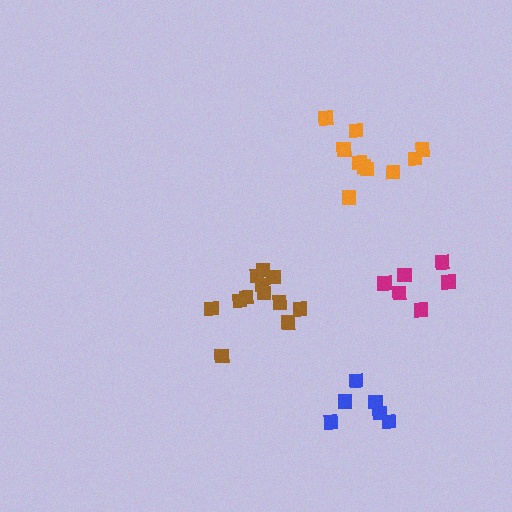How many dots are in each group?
Group 1: 10 dots, Group 2: 6 dots, Group 3: 12 dots, Group 4: 6 dots (34 total).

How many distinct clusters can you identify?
There are 4 distinct clusters.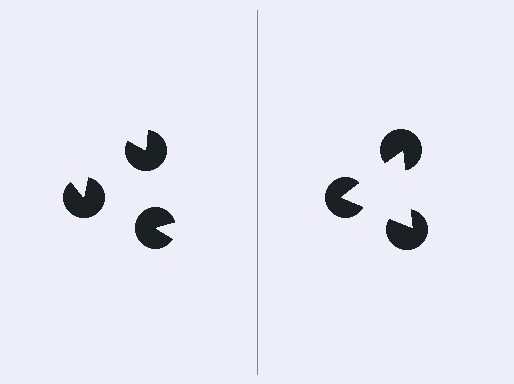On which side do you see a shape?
An illusory triangle appears on the right side. On the left side the wedge cuts are rotated, so no coherent shape forms.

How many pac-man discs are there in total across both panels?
6 — 3 on each side.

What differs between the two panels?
The pac-man discs are positioned identically on both sides; only the wedge orientations differ. On the right they align to a triangle; on the left they are misaligned.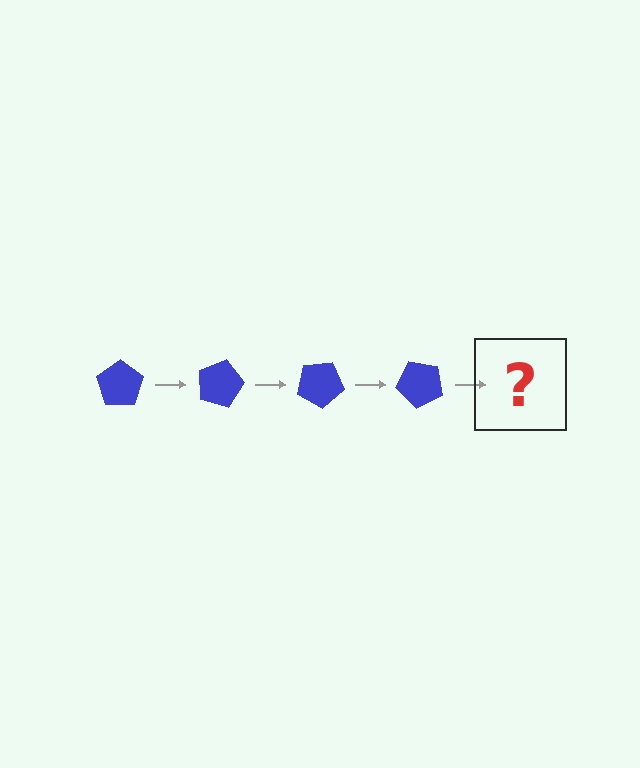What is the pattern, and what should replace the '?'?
The pattern is that the pentagon rotates 15 degrees each step. The '?' should be a blue pentagon rotated 60 degrees.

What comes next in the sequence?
The next element should be a blue pentagon rotated 60 degrees.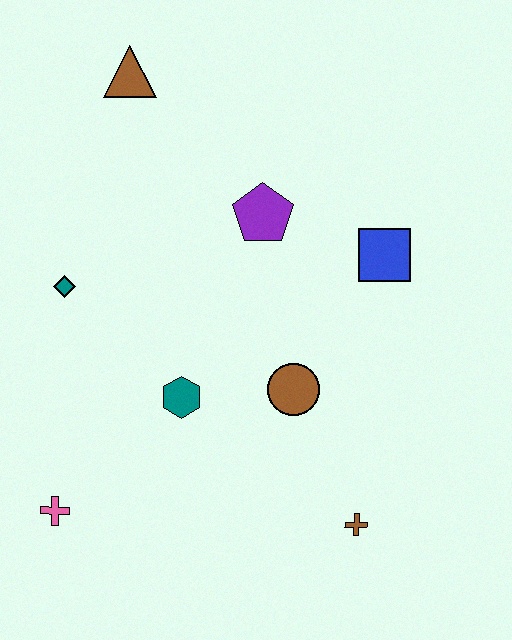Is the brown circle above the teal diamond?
No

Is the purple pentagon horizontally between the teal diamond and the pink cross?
No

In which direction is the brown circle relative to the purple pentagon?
The brown circle is below the purple pentagon.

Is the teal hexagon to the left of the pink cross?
No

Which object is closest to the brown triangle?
The purple pentagon is closest to the brown triangle.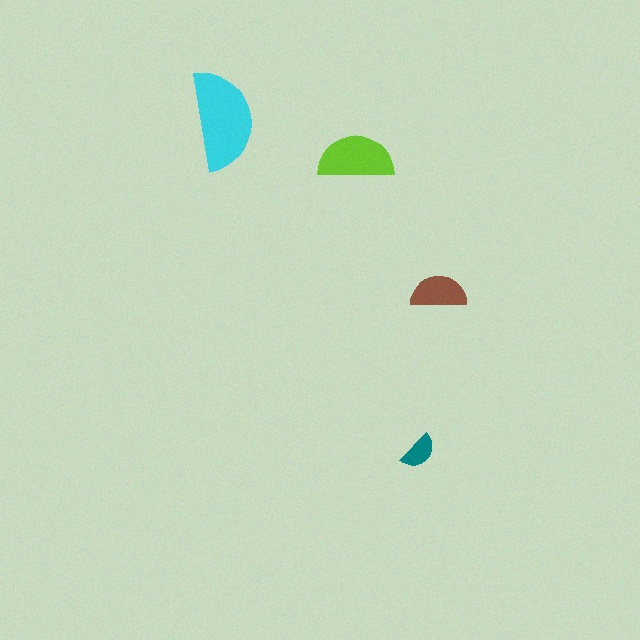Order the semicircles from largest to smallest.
the cyan one, the lime one, the brown one, the teal one.